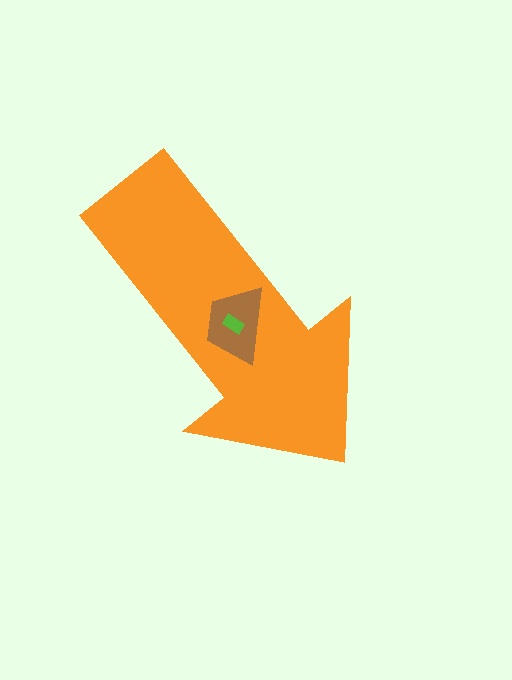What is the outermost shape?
The orange arrow.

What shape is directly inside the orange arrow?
The brown trapezoid.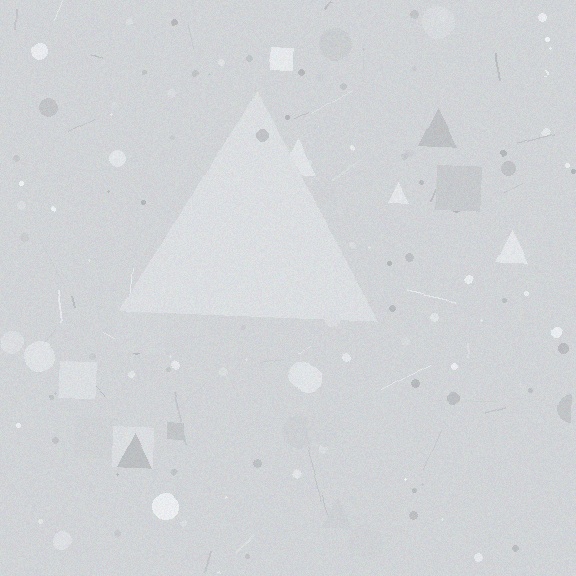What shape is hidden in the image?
A triangle is hidden in the image.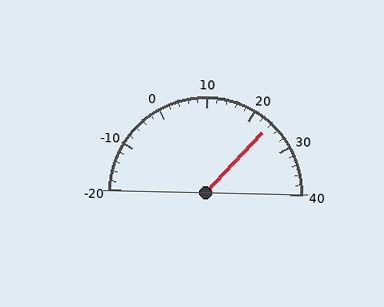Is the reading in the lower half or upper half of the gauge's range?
The reading is in the upper half of the range (-20 to 40).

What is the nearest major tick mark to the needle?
The nearest major tick mark is 20.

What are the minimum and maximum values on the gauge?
The gauge ranges from -20 to 40.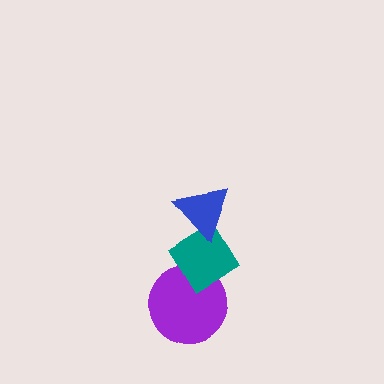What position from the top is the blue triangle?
The blue triangle is 1st from the top.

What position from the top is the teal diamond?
The teal diamond is 2nd from the top.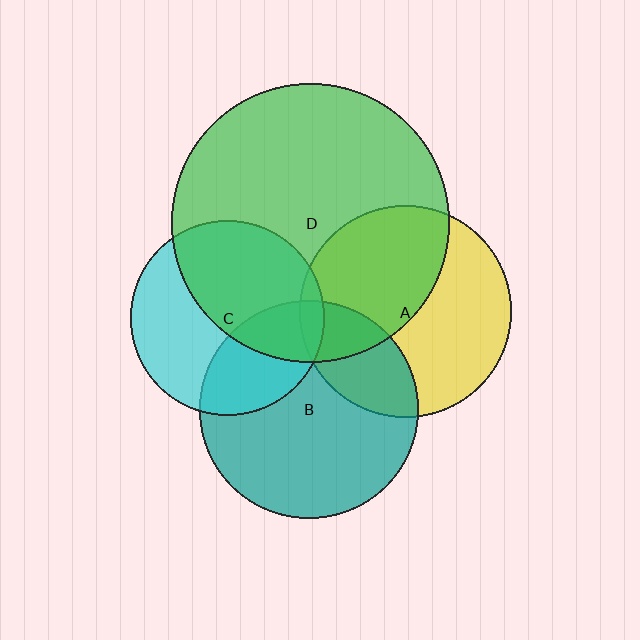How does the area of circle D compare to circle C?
Approximately 2.1 times.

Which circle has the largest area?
Circle D (green).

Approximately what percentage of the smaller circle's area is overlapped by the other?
Approximately 20%.